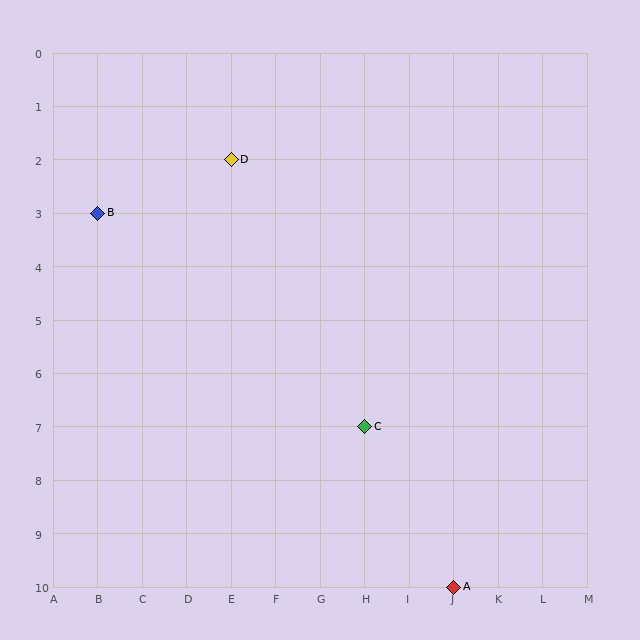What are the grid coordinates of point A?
Point A is at grid coordinates (J, 10).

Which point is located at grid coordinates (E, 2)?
Point D is at (E, 2).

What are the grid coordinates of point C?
Point C is at grid coordinates (H, 7).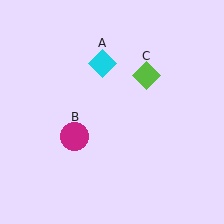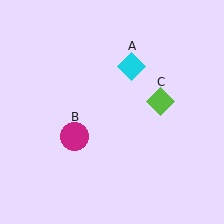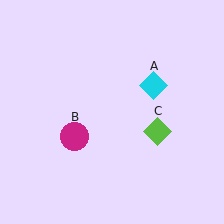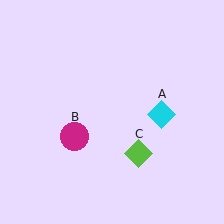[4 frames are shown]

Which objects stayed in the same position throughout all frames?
Magenta circle (object B) remained stationary.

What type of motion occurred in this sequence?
The cyan diamond (object A), lime diamond (object C) rotated clockwise around the center of the scene.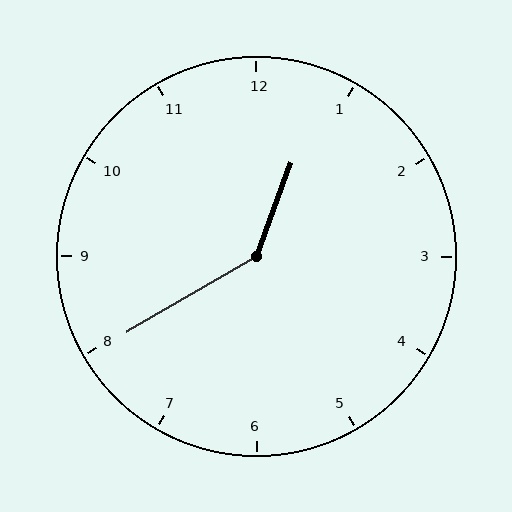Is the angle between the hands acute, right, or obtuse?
It is obtuse.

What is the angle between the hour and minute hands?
Approximately 140 degrees.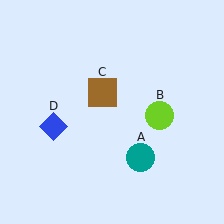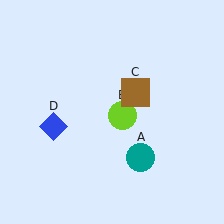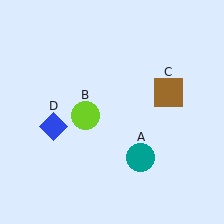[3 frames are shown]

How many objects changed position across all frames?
2 objects changed position: lime circle (object B), brown square (object C).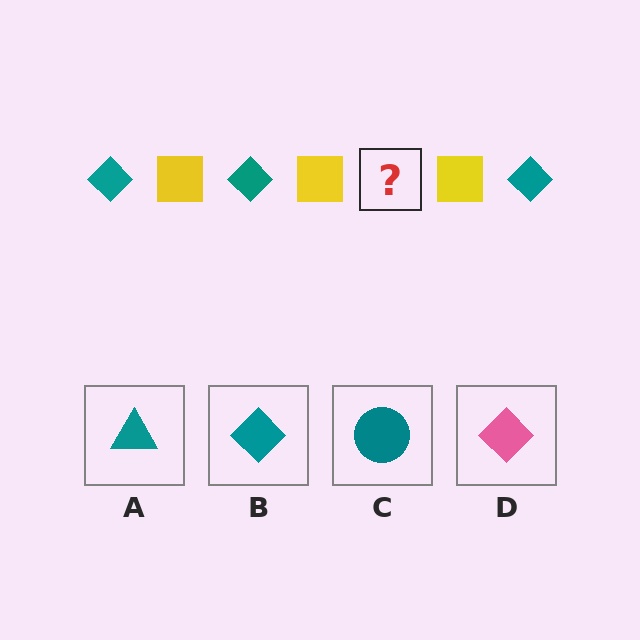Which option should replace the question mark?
Option B.